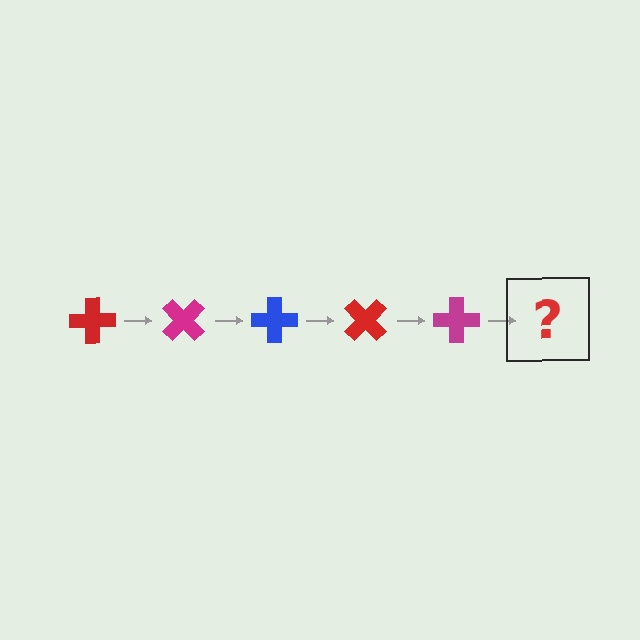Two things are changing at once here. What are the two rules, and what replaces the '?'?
The two rules are that it rotates 45 degrees each step and the color cycles through red, magenta, and blue. The '?' should be a blue cross, rotated 225 degrees from the start.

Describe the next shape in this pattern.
It should be a blue cross, rotated 225 degrees from the start.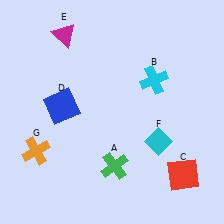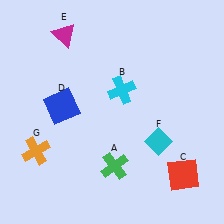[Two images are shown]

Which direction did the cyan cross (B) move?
The cyan cross (B) moved left.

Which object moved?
The cyan cross (B) moved left.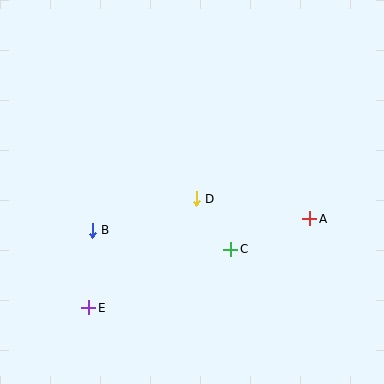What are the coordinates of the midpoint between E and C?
The midpoint between E and C is at (160, 278).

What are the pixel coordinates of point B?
Point B is at (92, 230).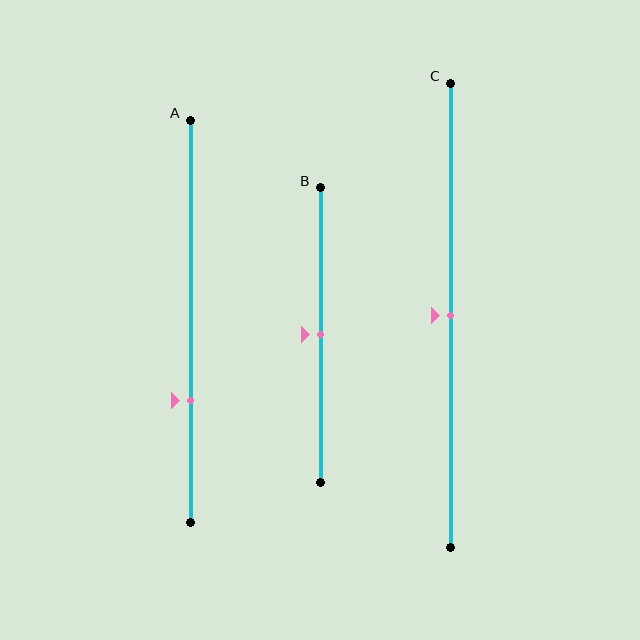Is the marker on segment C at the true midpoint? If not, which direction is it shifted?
Yes, the marker on segment C is at the true midpoint.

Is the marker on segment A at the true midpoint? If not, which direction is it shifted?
No, the marker on segment A is shifted downward by about 20% of the segment length.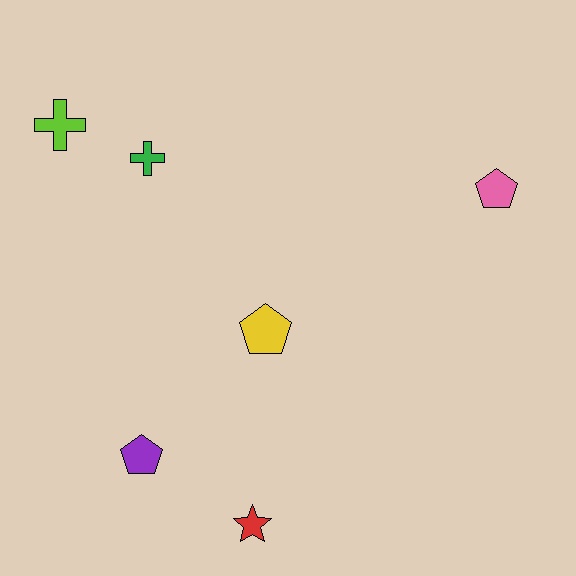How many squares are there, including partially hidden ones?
There are no squares.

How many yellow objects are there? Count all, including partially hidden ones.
There is 1 yellow object.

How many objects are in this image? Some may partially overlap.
There are 6 objects.